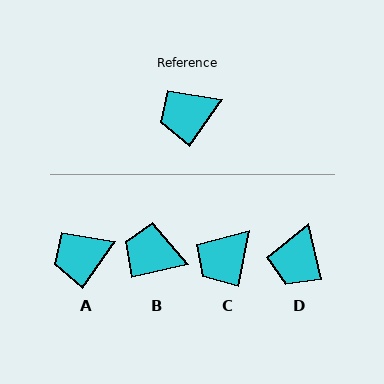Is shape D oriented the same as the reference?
No, it is off by about 48 degrees.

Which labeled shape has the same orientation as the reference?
A.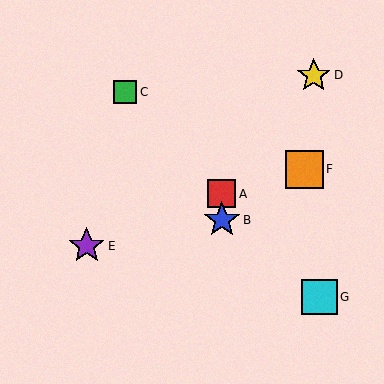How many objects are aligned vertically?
2 objects (A, B) are aligned vertically.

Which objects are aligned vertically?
Objects A, B are aligned vertically.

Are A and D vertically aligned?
No, A is at x≈222 and D is at x≈314.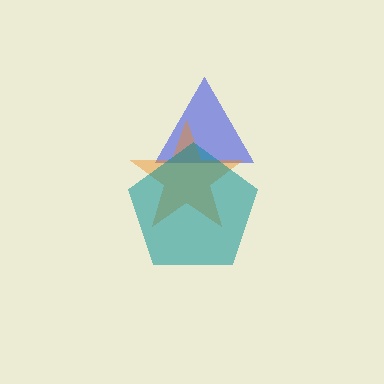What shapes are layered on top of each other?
The layered shapes are: a blue triangle, an orange star, a teal pentagon.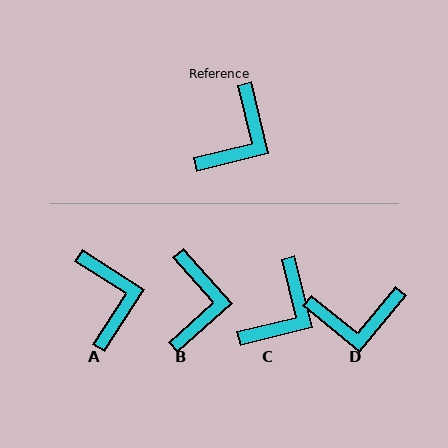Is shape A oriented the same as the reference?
No, it is off by about 44 degrees.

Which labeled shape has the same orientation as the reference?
C.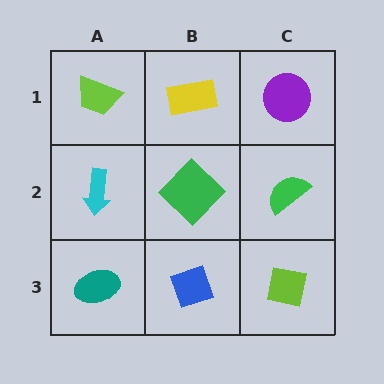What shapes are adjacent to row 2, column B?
A yellow rectangle (row 1, column B), a blue diamond (row 3, column B), a cyan arrow (row 2, column A), a green semicircle (row 2, column C).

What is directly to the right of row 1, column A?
A yellow rectangle.